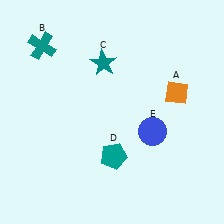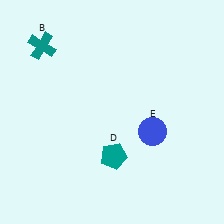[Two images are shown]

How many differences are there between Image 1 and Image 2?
There are 2 differences between the two images.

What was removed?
The teal star (C), the orange diamond (A) were removed in Image 2.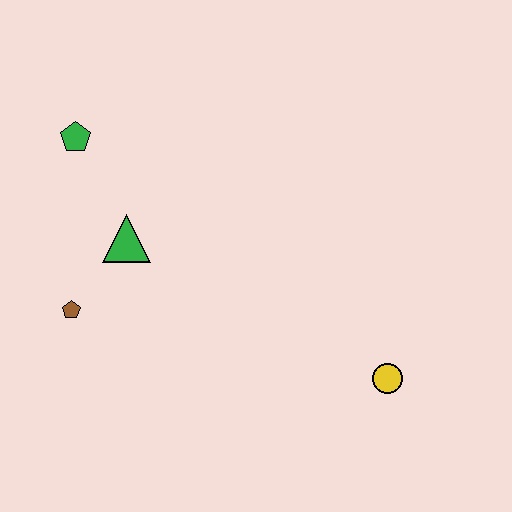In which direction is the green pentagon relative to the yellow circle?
The green pentagon is to the left of the yellow circle.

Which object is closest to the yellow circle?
The green triangle is closest to the yellow circle.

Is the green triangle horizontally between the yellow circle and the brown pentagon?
Yes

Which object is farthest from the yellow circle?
The green pentagon is farthest from the yellow circle.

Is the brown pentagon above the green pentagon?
No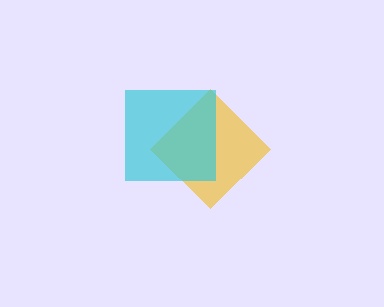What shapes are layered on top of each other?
The layered shapes are: a yellow diamond, a cyan square.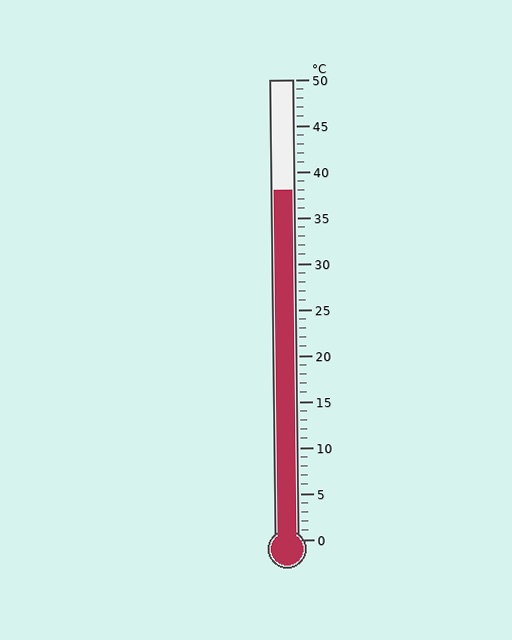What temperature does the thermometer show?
The thermometer shows approximately 38°C.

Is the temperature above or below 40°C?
The temperature is below 40°C.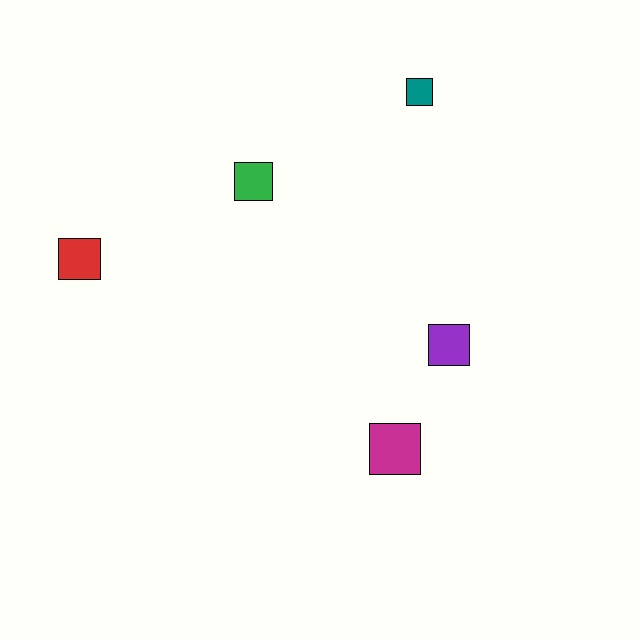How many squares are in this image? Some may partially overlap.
There are 5 squares.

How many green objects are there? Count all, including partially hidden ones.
There is 1 green object.